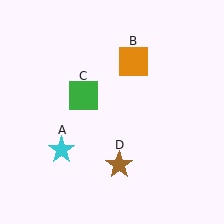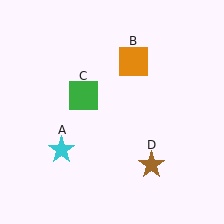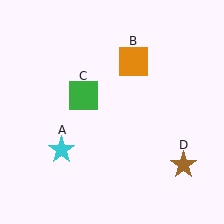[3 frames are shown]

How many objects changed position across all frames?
1 object changed position: brown star (object D).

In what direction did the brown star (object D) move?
The brown star (object D) moved right.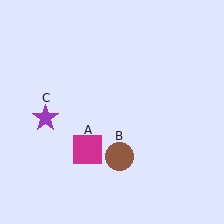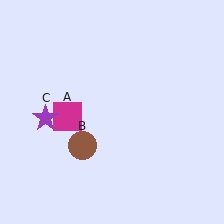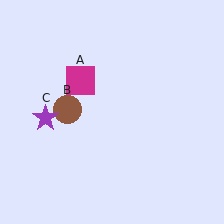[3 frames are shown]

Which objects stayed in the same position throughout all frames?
Purple star (object C) remained stationary.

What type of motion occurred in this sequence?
The magenta square (object A), brown circle (object B) rotated clockwise around the center of the scene.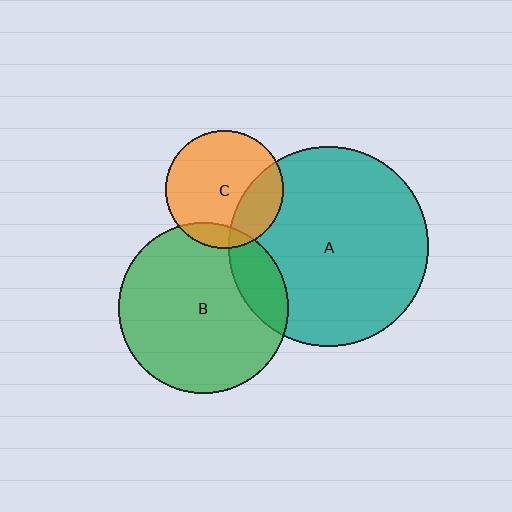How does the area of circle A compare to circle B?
Approximately 1.4 times.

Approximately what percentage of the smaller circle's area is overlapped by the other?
Approximately 10%.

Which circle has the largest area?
Circle A (teal).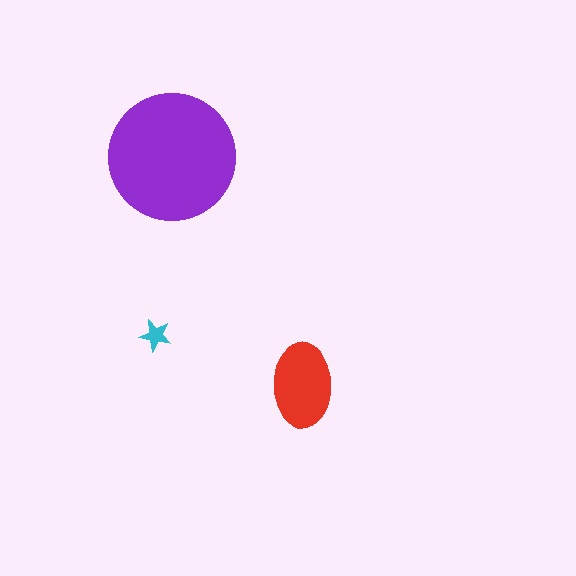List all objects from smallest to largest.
The cyan star, the red ellipse, the purple circle.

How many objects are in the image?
There are 3 objects in the image.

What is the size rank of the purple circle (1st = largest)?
1st.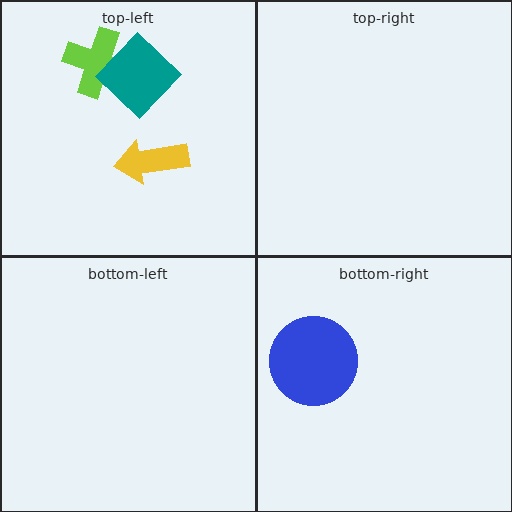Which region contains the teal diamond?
The top-left region.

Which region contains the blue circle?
The bottom-right region.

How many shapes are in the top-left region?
3.